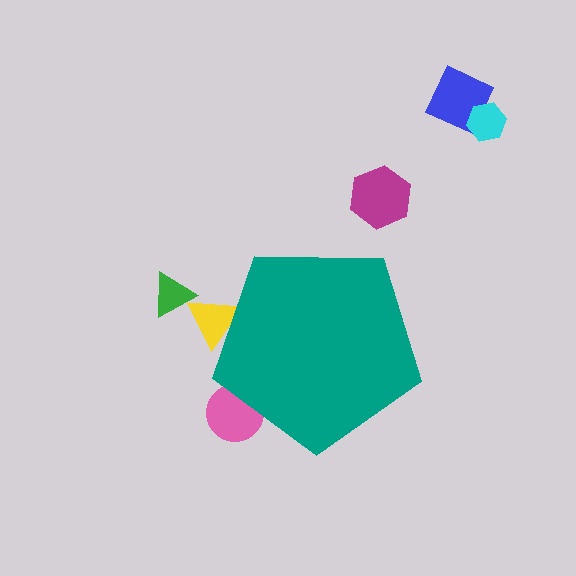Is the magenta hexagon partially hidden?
No, the magenta hexagon is fully visible.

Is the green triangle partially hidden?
No, the green triangle is fully visible.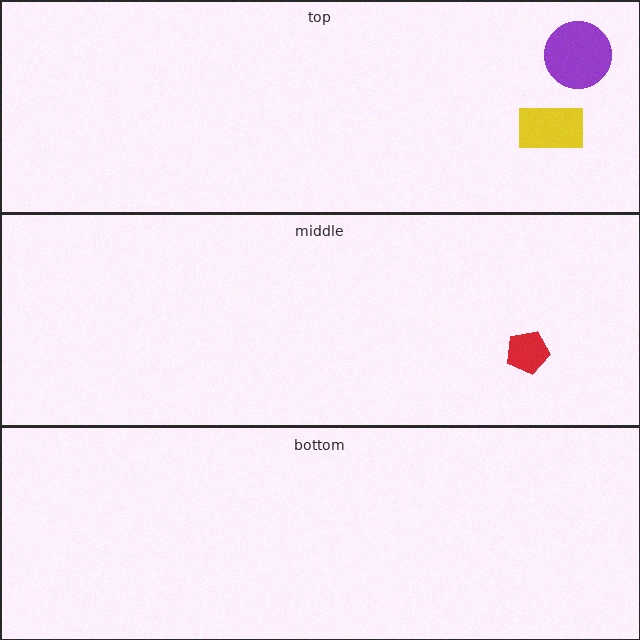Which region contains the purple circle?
The top region.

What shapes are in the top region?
The purple circle, the yellow rectangle.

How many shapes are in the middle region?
1.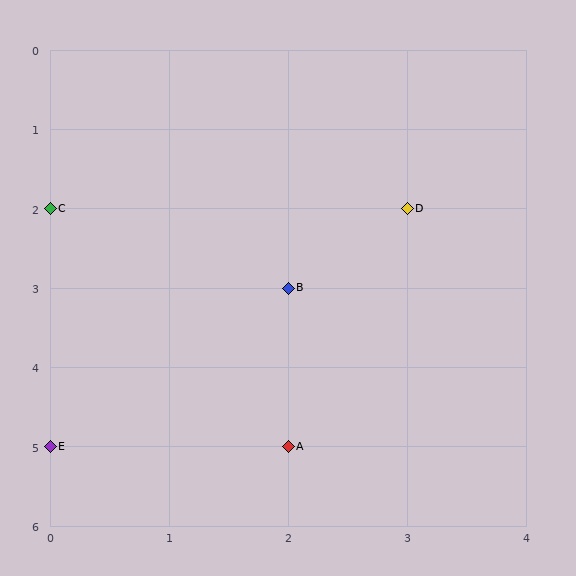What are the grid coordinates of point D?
Point D is at grid coordinates (3, 2).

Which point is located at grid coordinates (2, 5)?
Point A is at (2, 5).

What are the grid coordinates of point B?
Point B is at grid coordinates (2, 3).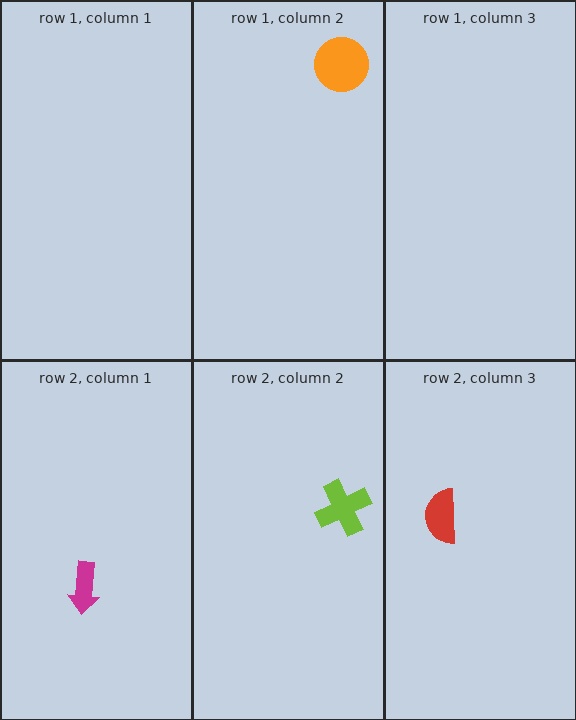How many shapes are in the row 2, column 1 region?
1.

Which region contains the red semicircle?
The row 2, column 3 region.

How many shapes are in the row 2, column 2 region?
1.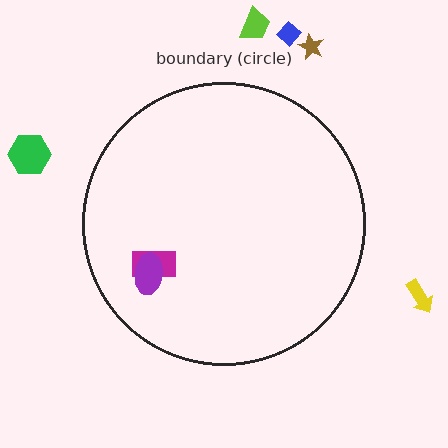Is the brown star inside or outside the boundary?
Outside.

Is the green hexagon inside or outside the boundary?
Outside.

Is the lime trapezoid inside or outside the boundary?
Outside.